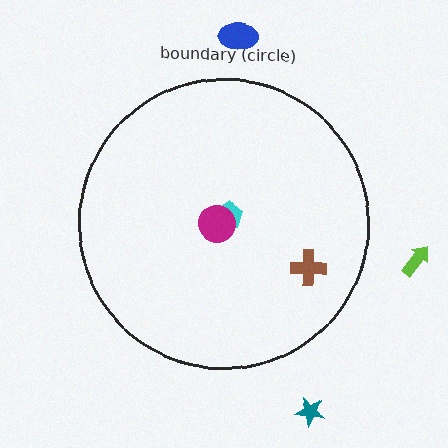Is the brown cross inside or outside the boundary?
Inside.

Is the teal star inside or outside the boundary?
Outside.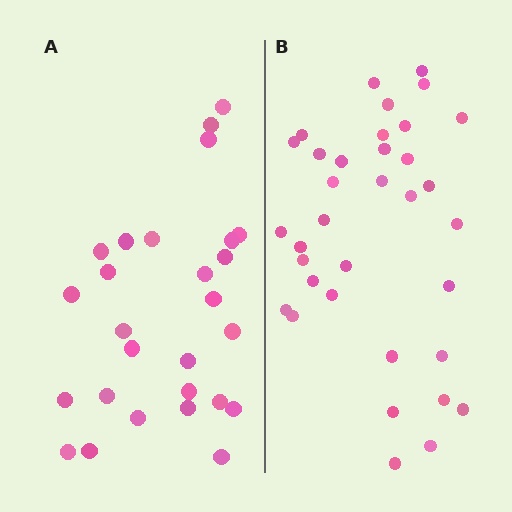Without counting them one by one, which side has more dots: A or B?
Region B (the right region) has more dots.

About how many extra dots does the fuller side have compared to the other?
Region B has roughly 8 or so more dots than region A.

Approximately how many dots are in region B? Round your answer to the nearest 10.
About 40 dots. (The exact count is 35, which rounds to 40.)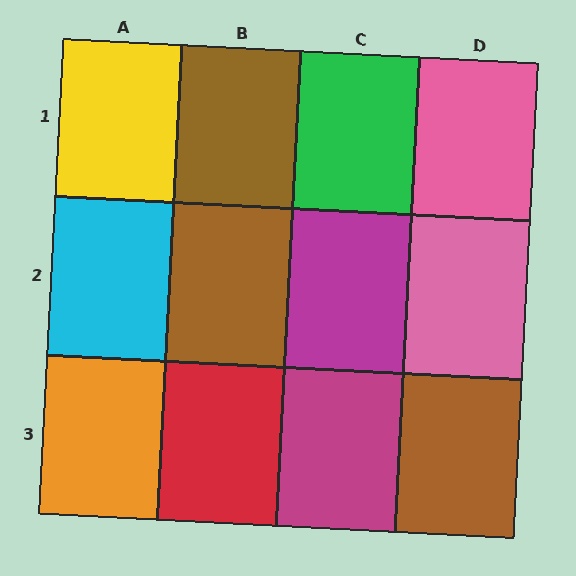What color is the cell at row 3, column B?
Red.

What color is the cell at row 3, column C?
Magenta.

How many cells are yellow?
1 cell is yellow.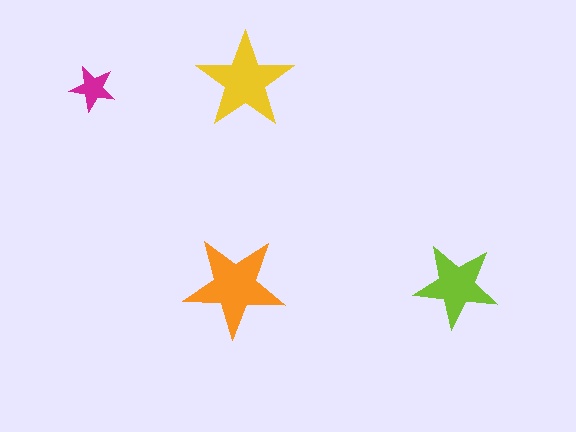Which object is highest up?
The yellow star is topmost.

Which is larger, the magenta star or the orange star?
The orange one.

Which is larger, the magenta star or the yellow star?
The yellow one.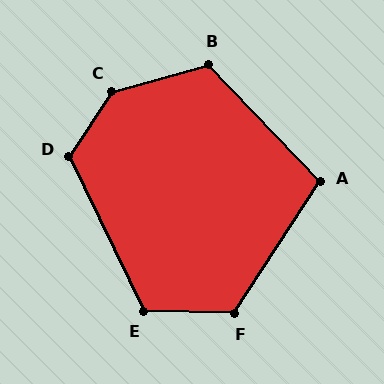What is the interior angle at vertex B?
Approximately 118 degrees (obtuse).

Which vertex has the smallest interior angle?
A, at approximately 103 degrees.